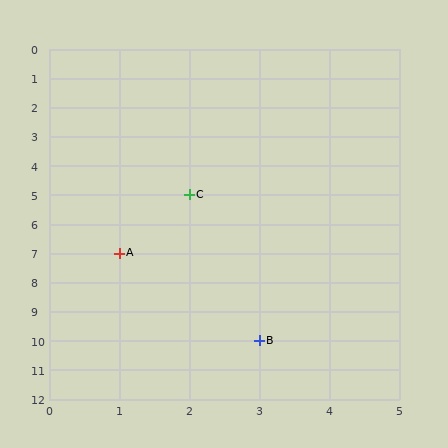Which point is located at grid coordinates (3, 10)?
Point B is at (3, 10).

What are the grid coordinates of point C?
Point C is at grid coordinates (2, 5).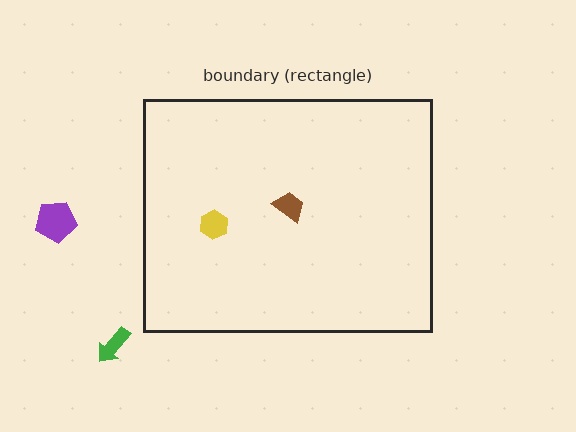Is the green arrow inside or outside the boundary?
Outside.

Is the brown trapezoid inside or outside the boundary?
Inside.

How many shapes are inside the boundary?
2 inside, 2 outside.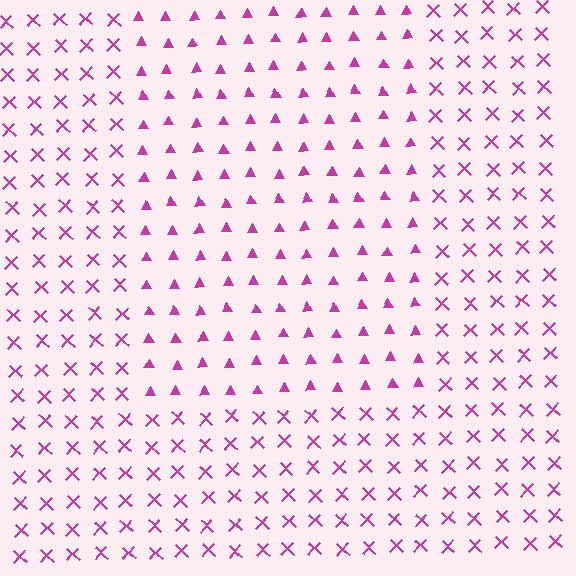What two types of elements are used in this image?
The image uses triangles inside the rectangle region and X marks outside it.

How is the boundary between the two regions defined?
The boundary is defined by a change in element shape: triangles inside vs. X marks outside. All elements share the same color and spacing.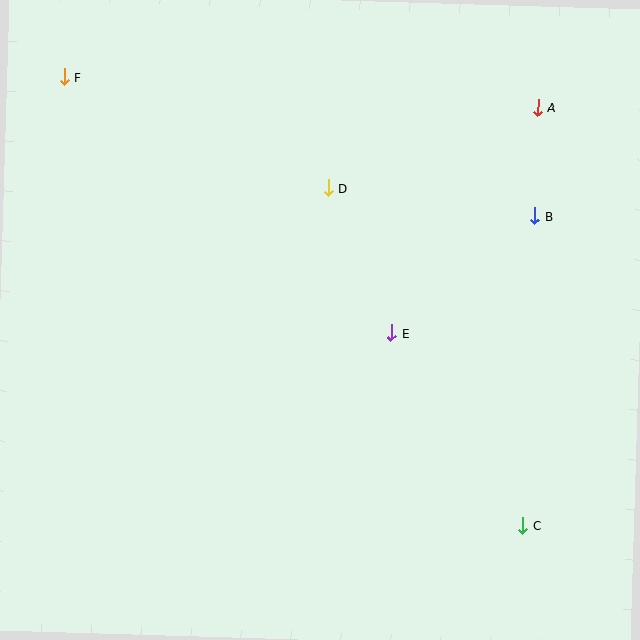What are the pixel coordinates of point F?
Point F is at (64, 77).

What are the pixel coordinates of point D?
Point D is at (328, 188).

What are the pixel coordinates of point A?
Point A is at (538, 108).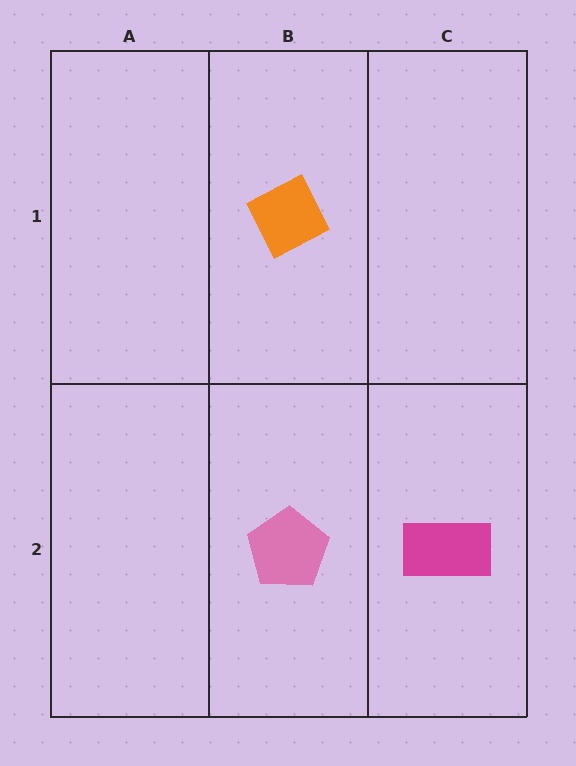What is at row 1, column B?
An orange diamond.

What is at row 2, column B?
A pink pentagon.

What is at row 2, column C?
A magenta rectangle.